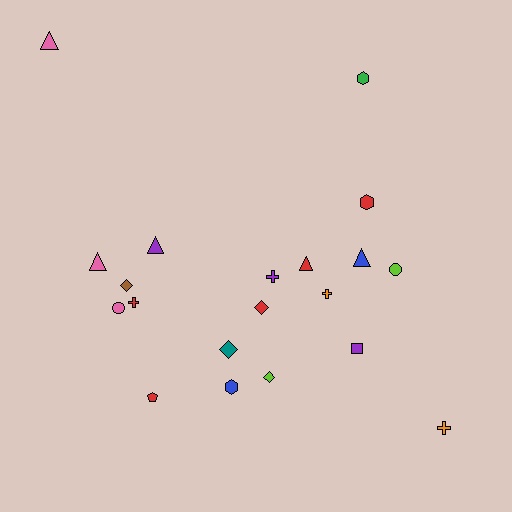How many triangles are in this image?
There are 5 triangles.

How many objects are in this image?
There are 20 objects.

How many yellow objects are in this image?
There are no yellow objects.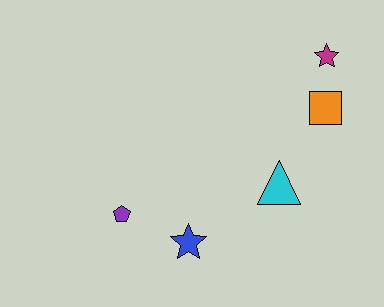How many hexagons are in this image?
There are no hexagons.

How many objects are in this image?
There are 5 objects.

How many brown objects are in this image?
There are no brown objects.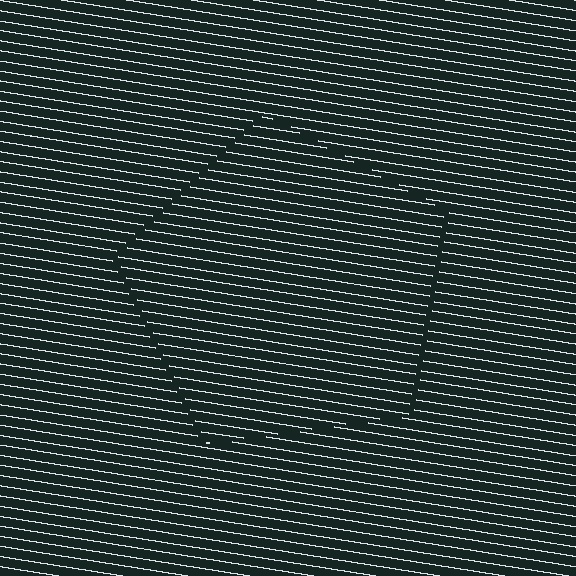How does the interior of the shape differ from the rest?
The interior of the shape contains the same grating, shifted by half a period — the contour is defined by the phase discontinuity where line-ends from the inner and outer gratings abut.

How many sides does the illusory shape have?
5 sides — the line-ends trace a pentagon.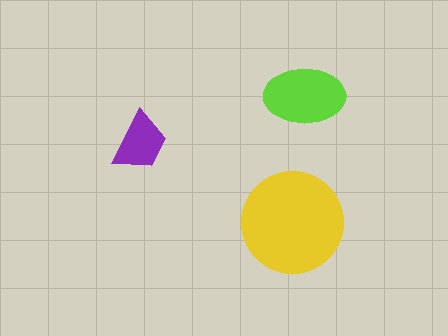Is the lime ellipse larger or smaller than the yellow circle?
Smaller.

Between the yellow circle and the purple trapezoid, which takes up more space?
The yellow circle.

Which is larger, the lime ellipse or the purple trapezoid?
The lime ellipse.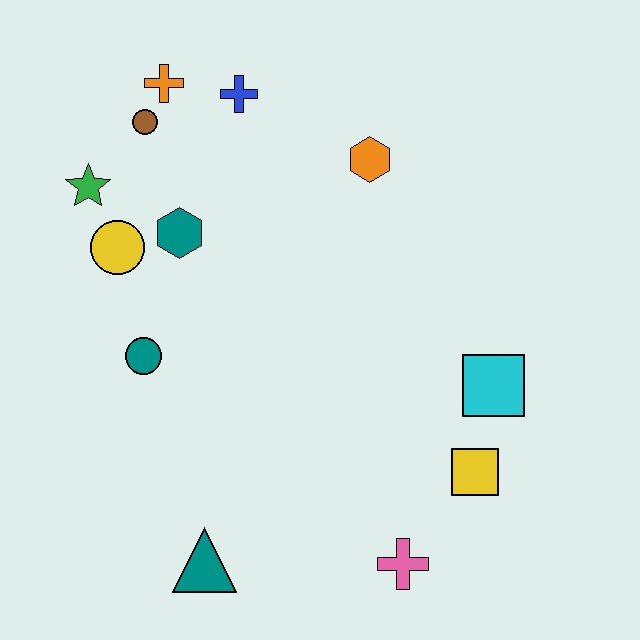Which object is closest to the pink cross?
The yellow square is closest to the pink cross.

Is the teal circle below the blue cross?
Yes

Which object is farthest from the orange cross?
The pink cross is farthest from the orange cross.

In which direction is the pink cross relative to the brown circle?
The pink cross is below the brown circle.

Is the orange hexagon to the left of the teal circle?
No